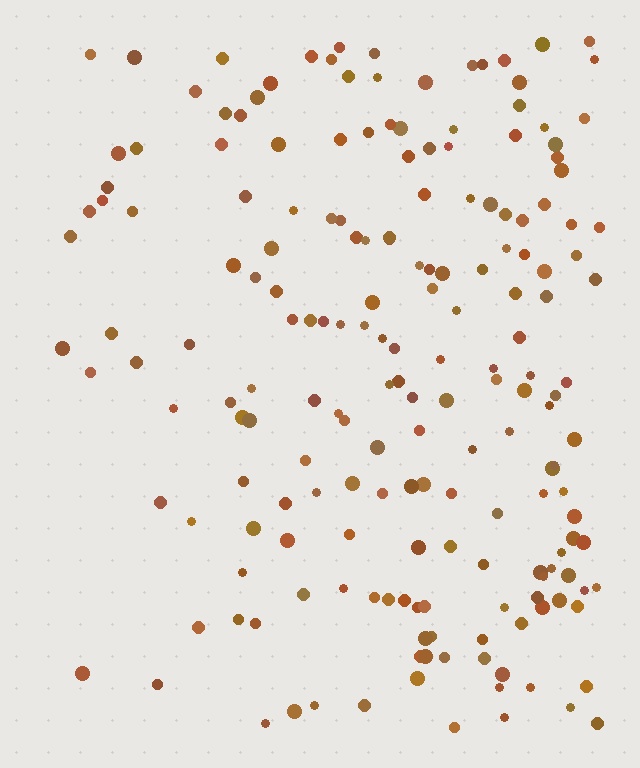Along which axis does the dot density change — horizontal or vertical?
Horizontal.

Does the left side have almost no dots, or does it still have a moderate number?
Still a moderate number, just noticeably fewer than the right.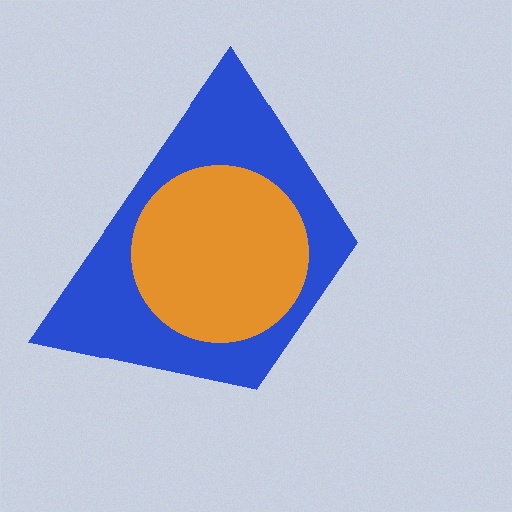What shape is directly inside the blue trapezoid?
The orange circle.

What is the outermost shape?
The blue trapezoid.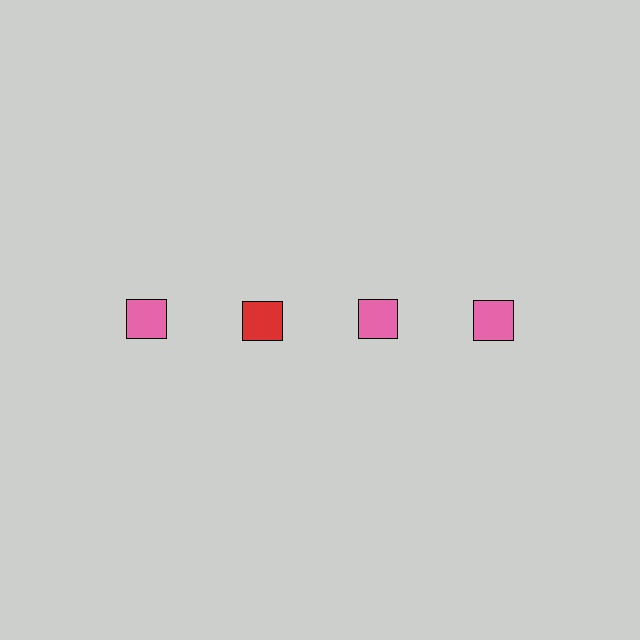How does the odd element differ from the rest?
It has a different color: red instead of pink.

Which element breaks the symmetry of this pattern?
The red square in the top row, second from left column breaks the symmetry. All other shapes are pink squares.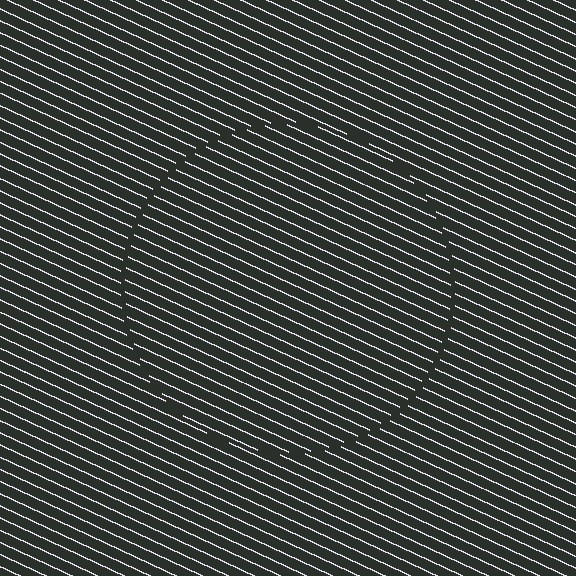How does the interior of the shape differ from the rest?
The interior of the shape contains the same grating, shifted by half a period — the contour is defined by the phase discontinuity where line-ends from the inner and outer gratings abut.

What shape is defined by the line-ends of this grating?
An illusory circle. The interior of the shape contains the same grating, shifted by half a period — the contour is defined by the phase discontinuity where line-ends from the inner and outer gratings abut.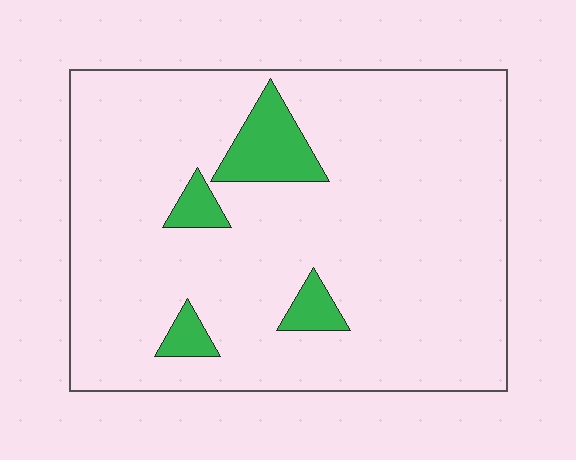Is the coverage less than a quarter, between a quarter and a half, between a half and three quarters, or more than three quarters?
Less than a quarter.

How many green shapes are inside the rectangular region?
4.